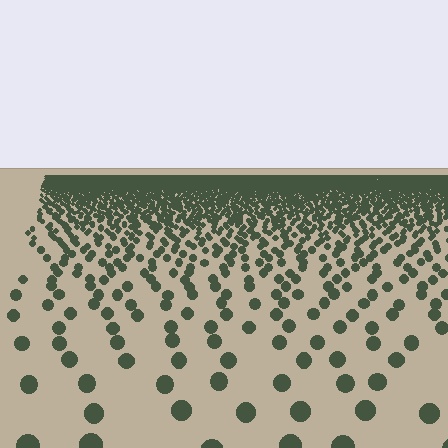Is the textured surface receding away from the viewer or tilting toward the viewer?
The surface is receding away from the viewer. Texture elements get smaller and denser toward the top.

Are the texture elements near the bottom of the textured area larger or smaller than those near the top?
Larger. Near the bottom, elements are closer to the viewer and appear at a bigger on-screen size.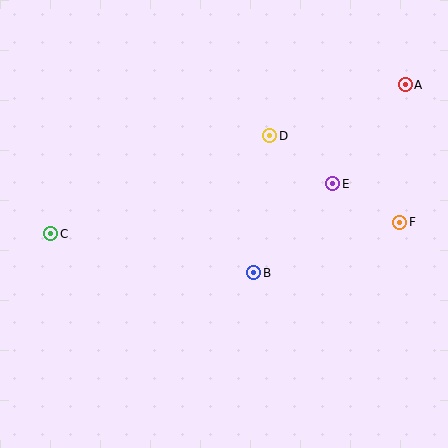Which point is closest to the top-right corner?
Point A is closest to the top-right corner.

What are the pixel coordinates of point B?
Point B is at (254, 273).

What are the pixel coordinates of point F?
Point F is at (400, 222).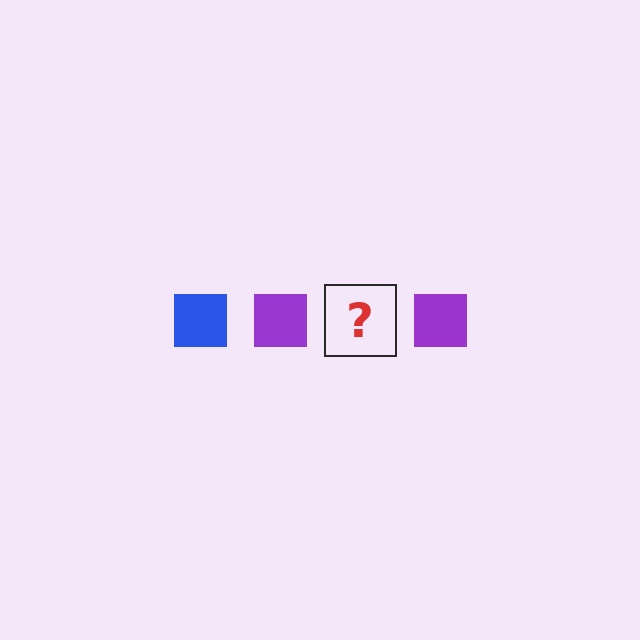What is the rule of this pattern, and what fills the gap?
The rule is that the pattern cycles through blue, purple squares. The gap should be filled with a blue square.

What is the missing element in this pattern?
The missing element is a blue square.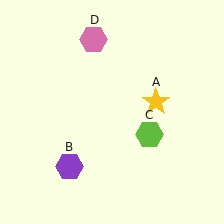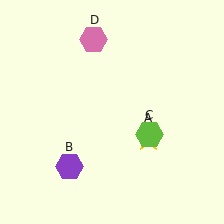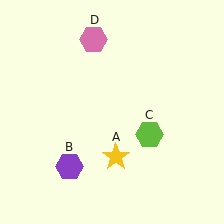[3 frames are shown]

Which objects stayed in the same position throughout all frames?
Purple hexagon (object B) and lime hexagon (object C) and pink hexagon (object D) remained stationary.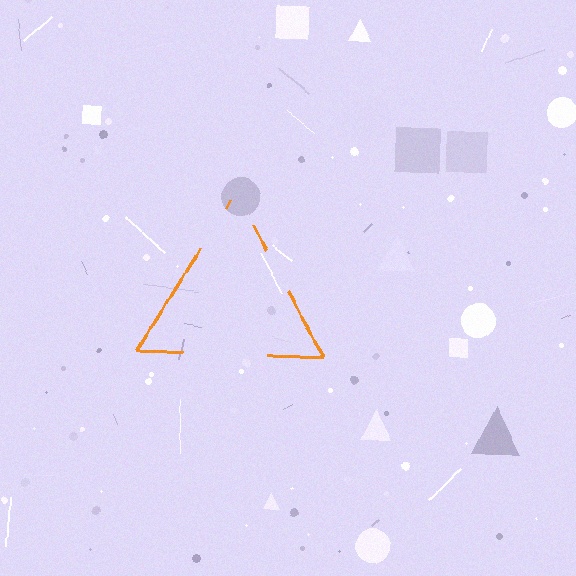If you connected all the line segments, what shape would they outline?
They would outline a triangle.